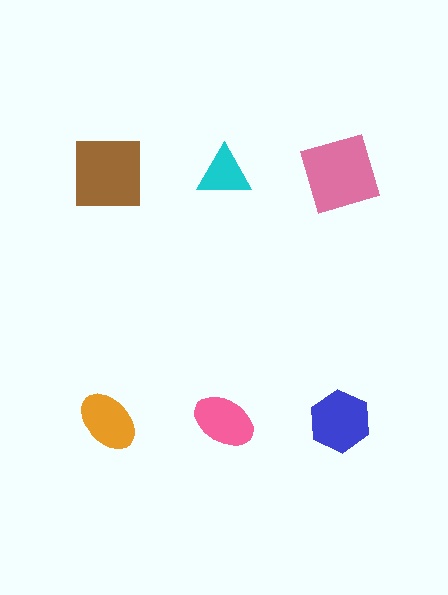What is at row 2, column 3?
A blue hexagon.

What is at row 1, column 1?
A brown square.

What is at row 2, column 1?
An orange ellipse.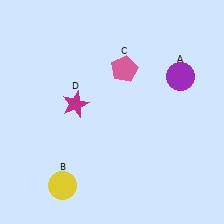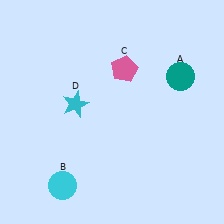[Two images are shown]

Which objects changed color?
A changed from purple to teal. B changed from yellow to cyan. D changed from magenta to cyan.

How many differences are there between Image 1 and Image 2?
There are 3 differences between the two images.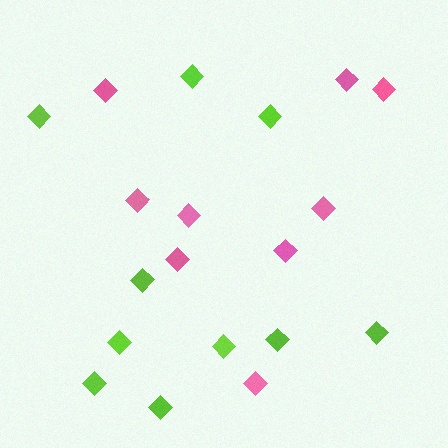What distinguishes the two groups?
There are 2 groups: one group of pink diamonds (9) and one group of lime diamonds (10).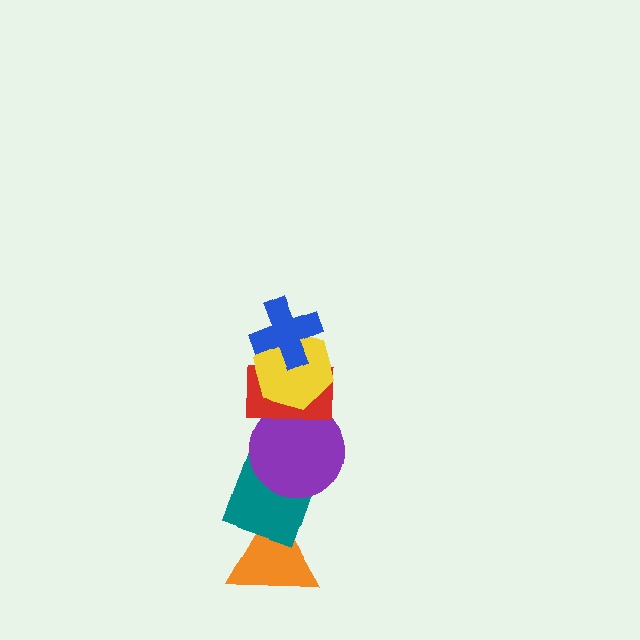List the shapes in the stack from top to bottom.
From top to bottom: the blue cross, the yellow hexagon, the red rectangle, the purple circle, the teal diamond, the orange triangle.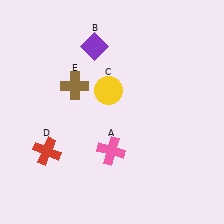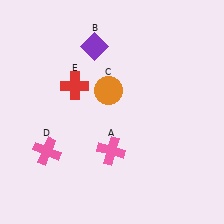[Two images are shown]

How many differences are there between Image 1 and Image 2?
There are 3 differences between the two images.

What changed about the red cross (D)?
In Image 1, D is red. In Image 2, it changed to pink.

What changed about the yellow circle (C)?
In Image 1, C is yellow. In Image 2, it changed to orange.